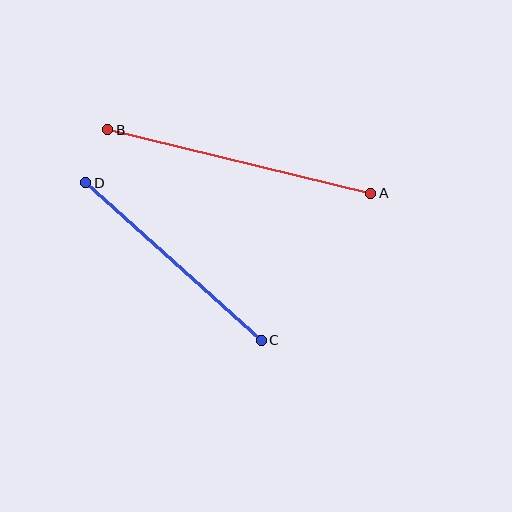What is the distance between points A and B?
The distance is approximately 270 pixels.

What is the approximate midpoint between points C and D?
The midpoint is at approximately (174, 262) pixels.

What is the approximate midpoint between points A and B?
The midpoint is at approximately (239, 162) pixels.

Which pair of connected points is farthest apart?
Points A and B are farthest apart.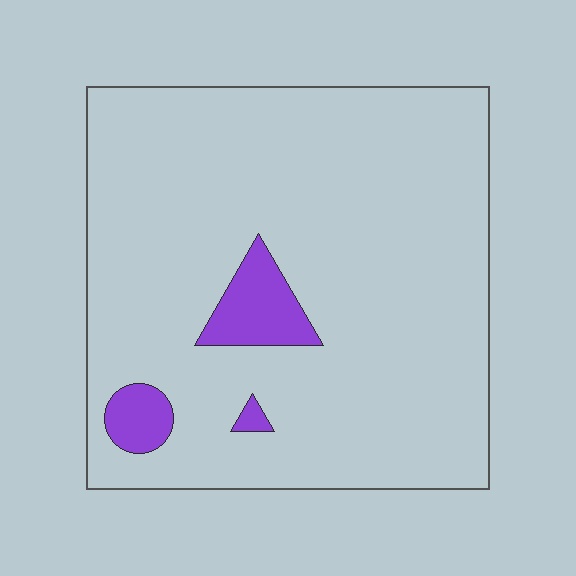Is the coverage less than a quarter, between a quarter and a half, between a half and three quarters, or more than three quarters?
Less than a quarter.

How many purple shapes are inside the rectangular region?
3.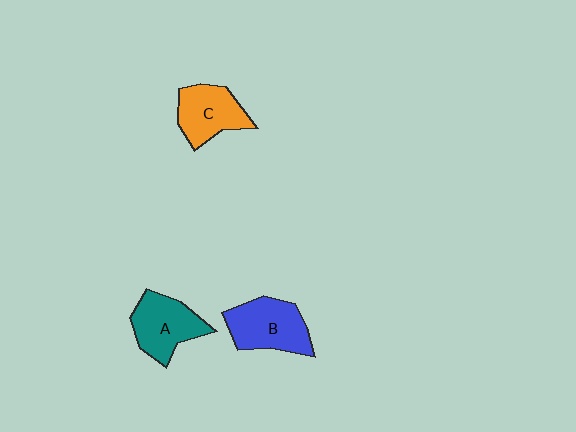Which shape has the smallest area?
Shape C (orange).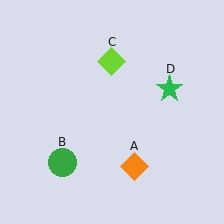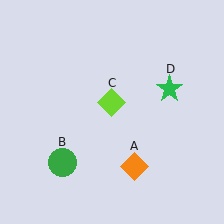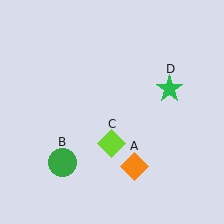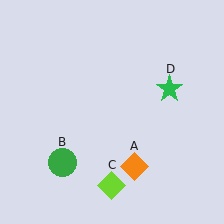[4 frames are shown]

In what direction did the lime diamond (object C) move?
The lime diamond (object C) moved down.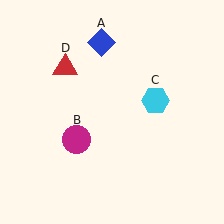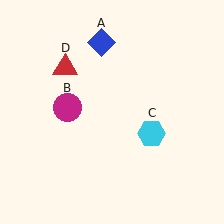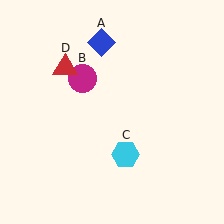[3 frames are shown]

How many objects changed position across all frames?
2 objects changed position: magenta circle (object B), cyan hexagon (object C).